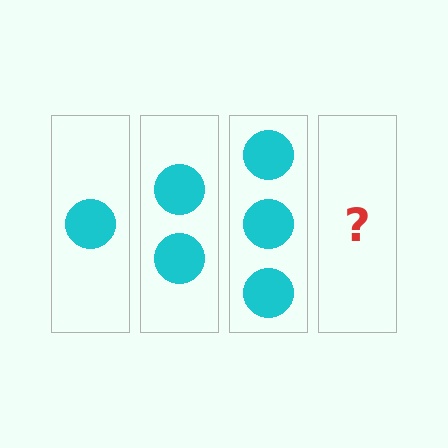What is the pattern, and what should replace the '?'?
The pattern is that each step adds one more circle. The '?' should be 4 circles.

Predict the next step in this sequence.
The next step is 4 circles.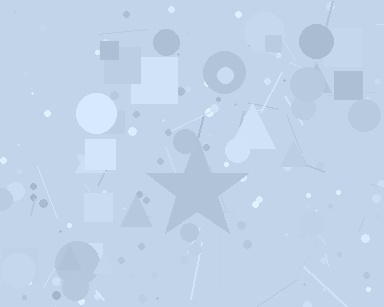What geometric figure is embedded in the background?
A star is embedded in the background.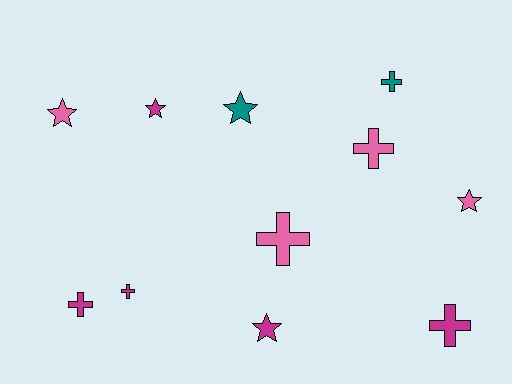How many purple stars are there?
There are no purple stars.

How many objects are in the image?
There are 11 objects.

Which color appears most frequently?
Magenta, with 5 objects.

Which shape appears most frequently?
Cross, with 6 objects.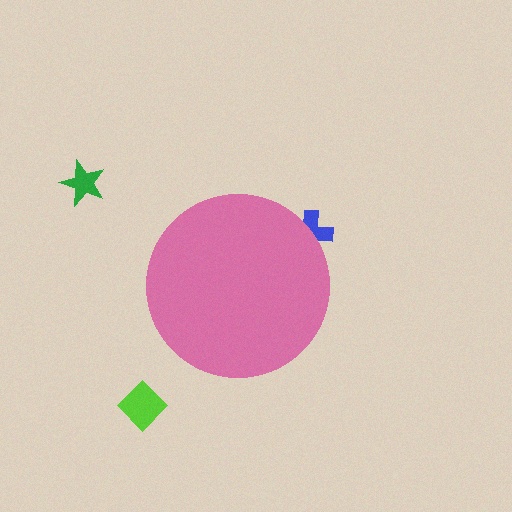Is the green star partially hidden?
No, the green star is fully visible.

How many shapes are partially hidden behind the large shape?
1 shape is partially hidden.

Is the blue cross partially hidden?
Yes, the blue cross is partially hidden behind the pink circle.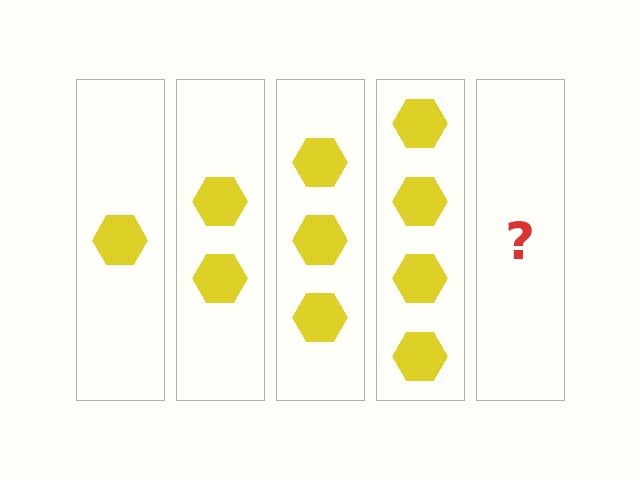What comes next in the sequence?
The next element should be 5 hexagons.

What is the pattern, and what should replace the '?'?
The pattern is that each step adds one more hexagon. The '?' should be 5 hexagons.